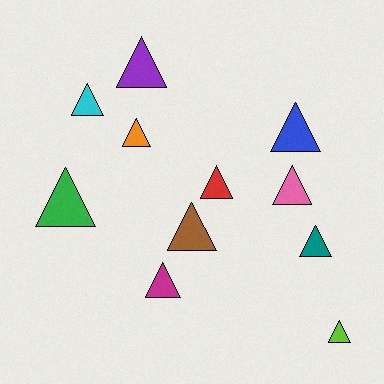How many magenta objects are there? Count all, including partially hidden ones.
There is 1 magenta object.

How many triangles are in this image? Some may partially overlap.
There are 11 triangles.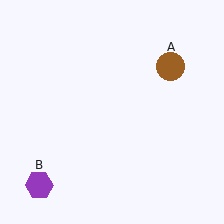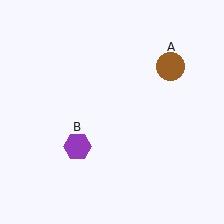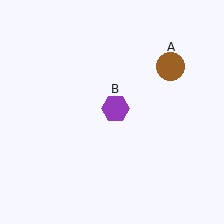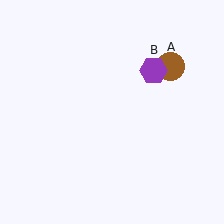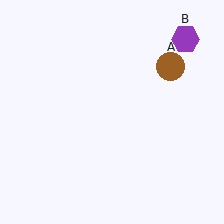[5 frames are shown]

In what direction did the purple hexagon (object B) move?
The purple hexagon (object B) moved up and to the right.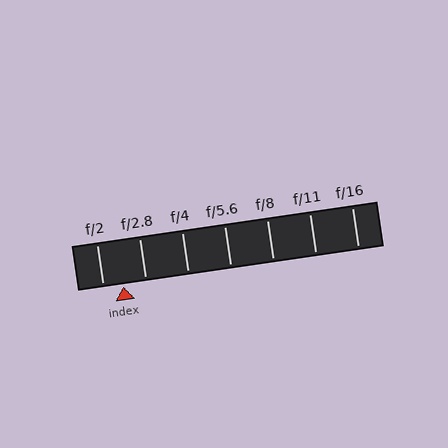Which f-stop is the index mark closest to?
The index mark is closest to f/2.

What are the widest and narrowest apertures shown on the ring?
The widest aperture shown is f/2 and the narrowest is f/16.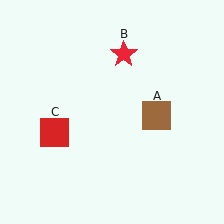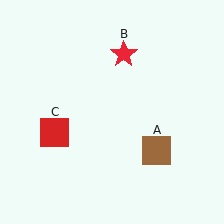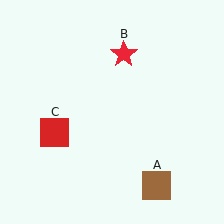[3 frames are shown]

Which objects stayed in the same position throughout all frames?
Red star (object B) and red square (object C) remained stationary.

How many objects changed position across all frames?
1 object changed position: brown square (object A).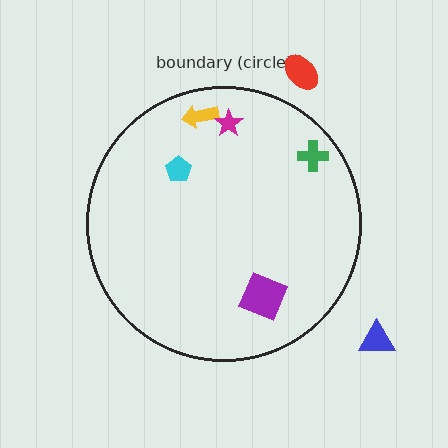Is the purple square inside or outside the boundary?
Inside.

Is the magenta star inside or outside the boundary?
Inside.